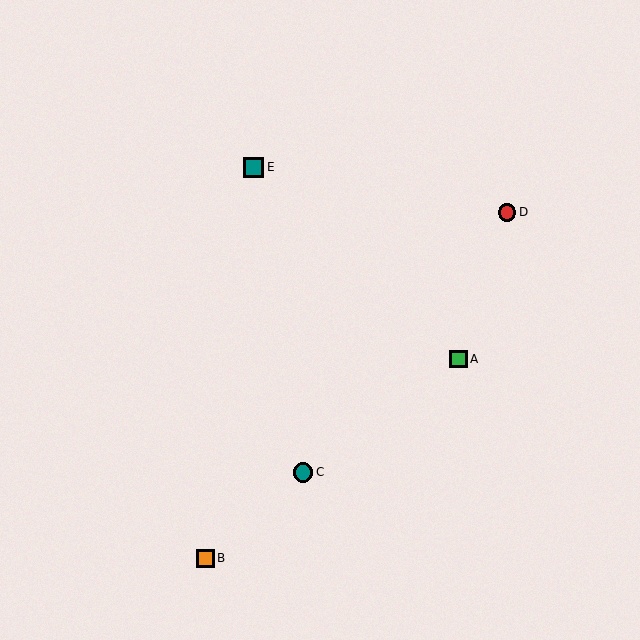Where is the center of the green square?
The center of the green square is at (458, 359).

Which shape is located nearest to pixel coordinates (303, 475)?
The teal circle (labeled C) at (303, 472) is nearest to that location.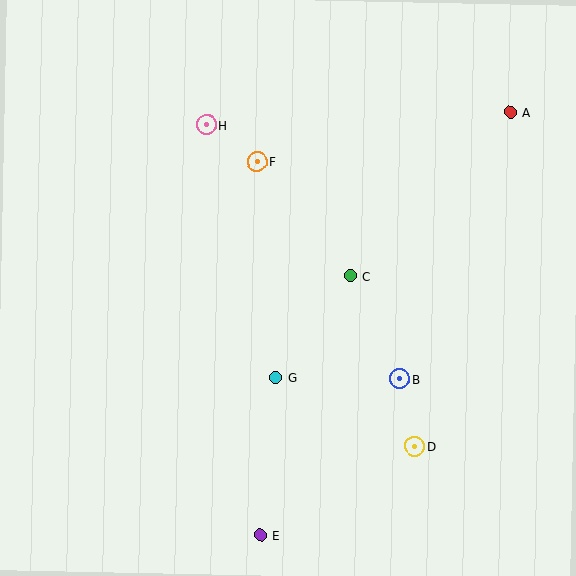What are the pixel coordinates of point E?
Point E is at (260, 535).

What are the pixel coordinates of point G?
Point G is at (276, 377).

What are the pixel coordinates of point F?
Point F is at (257, 161).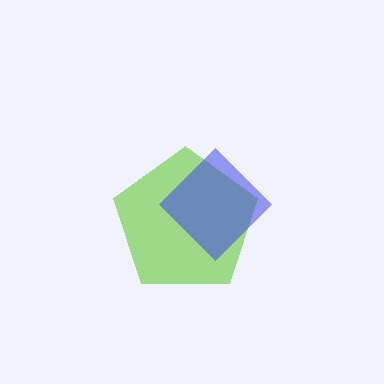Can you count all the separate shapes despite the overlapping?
Yes, there are 2 separate shapes.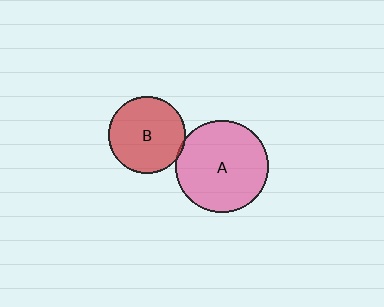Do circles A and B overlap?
Yes.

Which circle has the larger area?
Circle A (pink).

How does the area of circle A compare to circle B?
Approximately 1.4 times.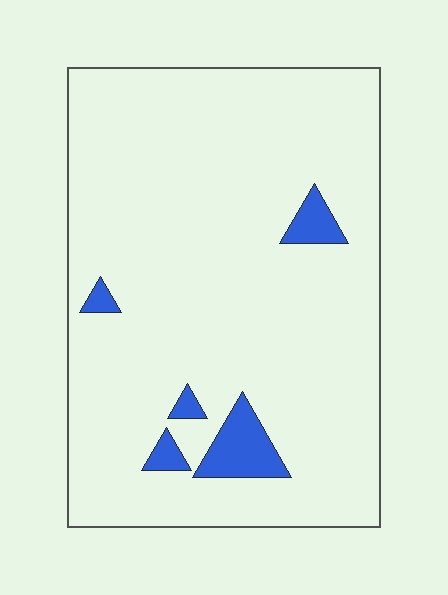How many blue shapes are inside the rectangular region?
5.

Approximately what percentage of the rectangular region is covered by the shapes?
Approximately 5%.